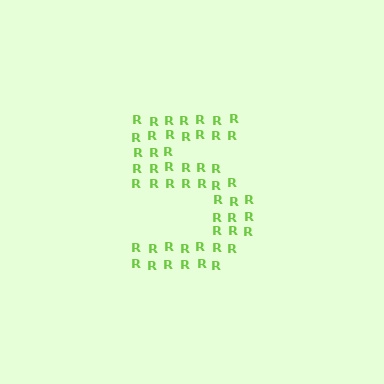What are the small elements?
The small elements are letter R's.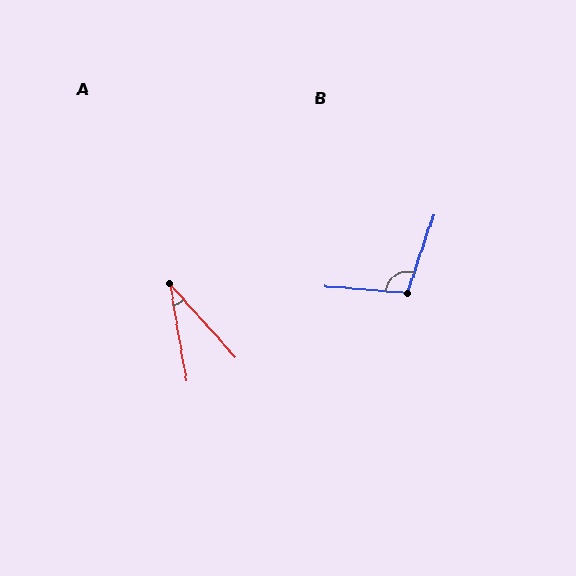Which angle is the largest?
B, at approximately 104 degrees.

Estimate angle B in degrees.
Approximately 104 degrees.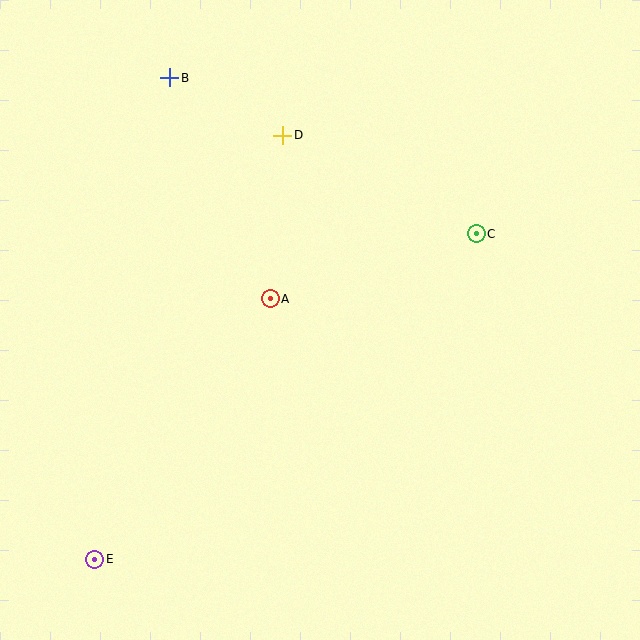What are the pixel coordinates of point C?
Point C is at (476, 234).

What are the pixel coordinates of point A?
Point A is at (270, 299).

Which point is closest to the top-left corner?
Point B is closest to the top-left corner.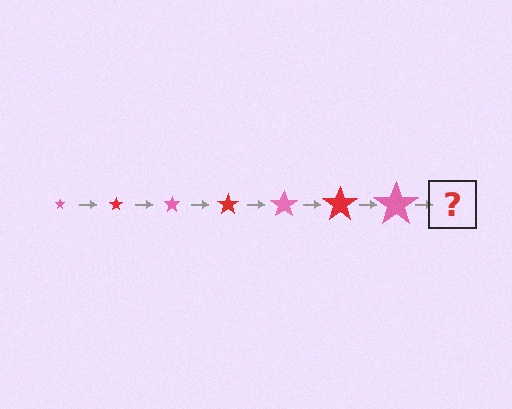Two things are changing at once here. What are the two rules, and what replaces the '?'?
The two rules are that the star grows larger each step and the color cycles through pink and red. The '?' should be a red star, larger than the previous one.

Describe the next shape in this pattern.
It should be a red star, larger than the previous one.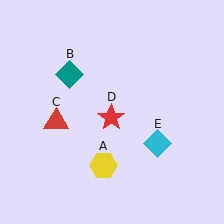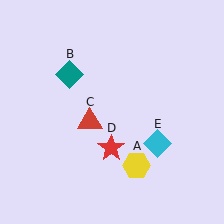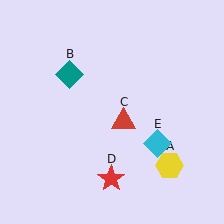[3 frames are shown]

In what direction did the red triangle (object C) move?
The red triangle (object C) moved right.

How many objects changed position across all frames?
3 objects changed position: yellow hexagon (object A), red triangle (object C), red star (object D).